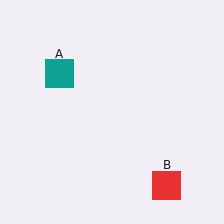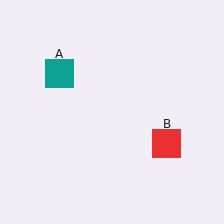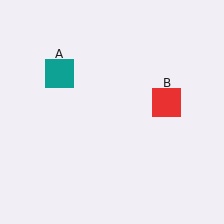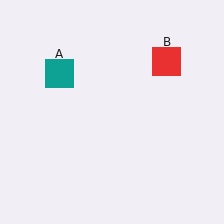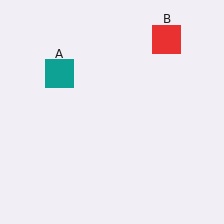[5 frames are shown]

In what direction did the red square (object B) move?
The red square (object B) moved up.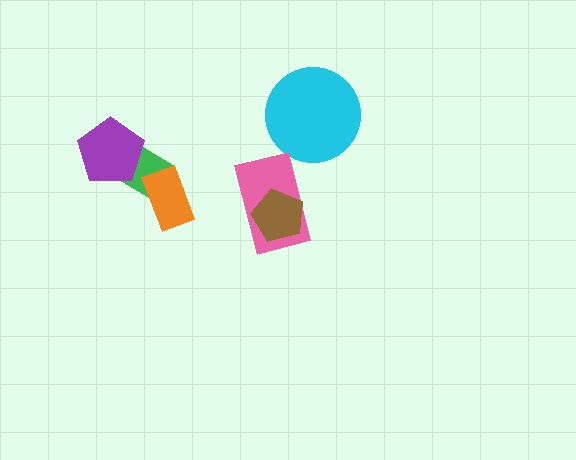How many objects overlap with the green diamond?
2 objects overlap with the green diamond.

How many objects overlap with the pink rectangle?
1 object overlaps with the pink rectangle.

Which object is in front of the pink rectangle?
The brown pentagon is in front of the pink rectangle.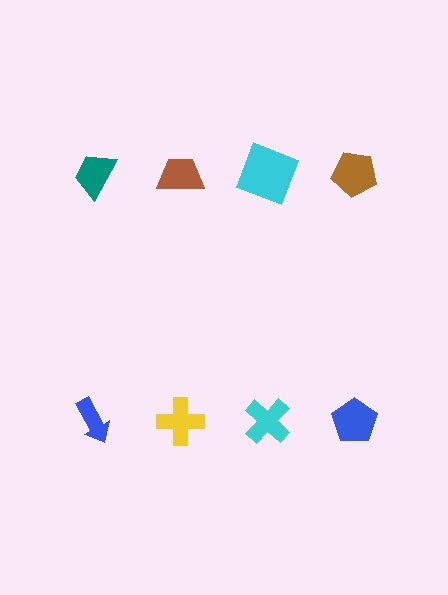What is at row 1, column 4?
A brown pentagon.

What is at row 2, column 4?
A blue pentagon.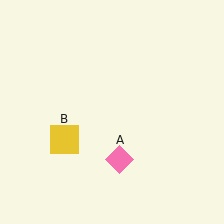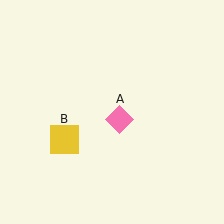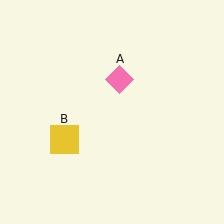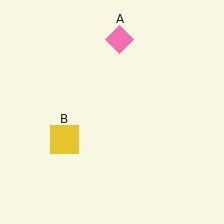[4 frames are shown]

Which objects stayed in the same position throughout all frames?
Yellow square (object B) remained stationary.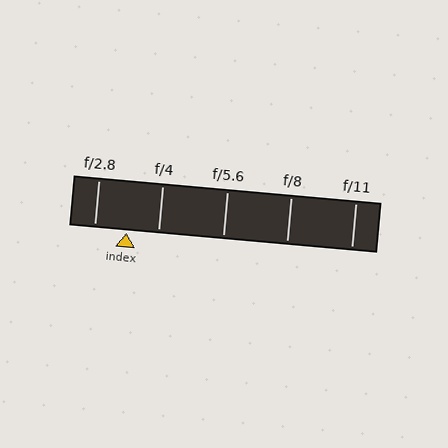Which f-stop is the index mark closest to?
The index mark is closest to f/4.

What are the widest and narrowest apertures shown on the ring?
The widest aperture shown is f/2.8 and the narrowest is f/11.